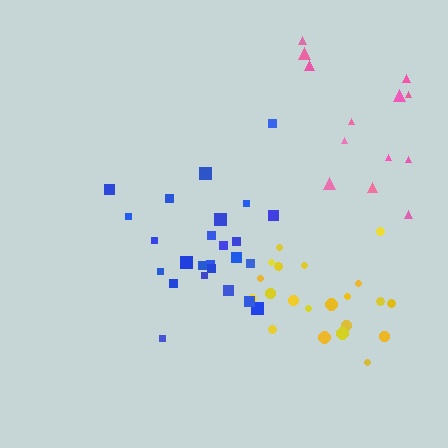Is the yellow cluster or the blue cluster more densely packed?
Yellow.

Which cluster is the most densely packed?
Yellow.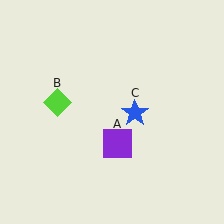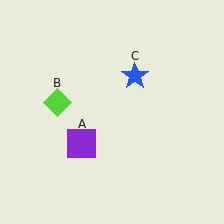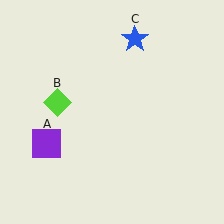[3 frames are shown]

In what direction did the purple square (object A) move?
The purple square (object A) moved left.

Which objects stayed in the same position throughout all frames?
Lime diamond (object B) remained stationary.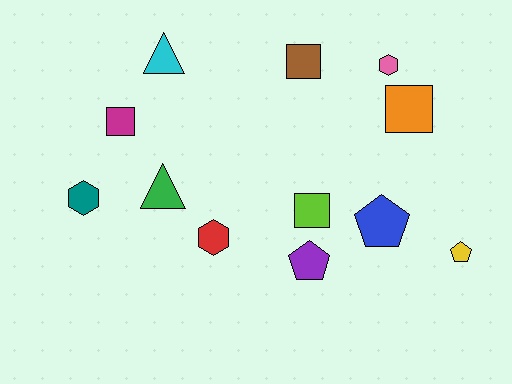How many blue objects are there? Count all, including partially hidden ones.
There is 1 blue object.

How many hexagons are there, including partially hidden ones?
There are 3 hexagons.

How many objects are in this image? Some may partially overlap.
There are 12 objects.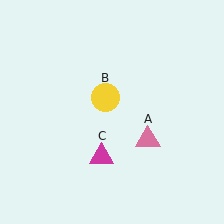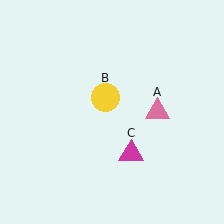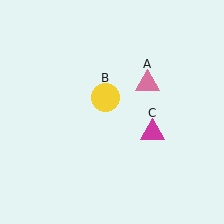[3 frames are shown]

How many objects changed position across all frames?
2 objects changed position: pink triangle (object A), magenta triangle (object C).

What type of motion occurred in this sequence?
The pink triangle (object A), magenta triangle (object C) rotated counterclockwise around the center of the scene.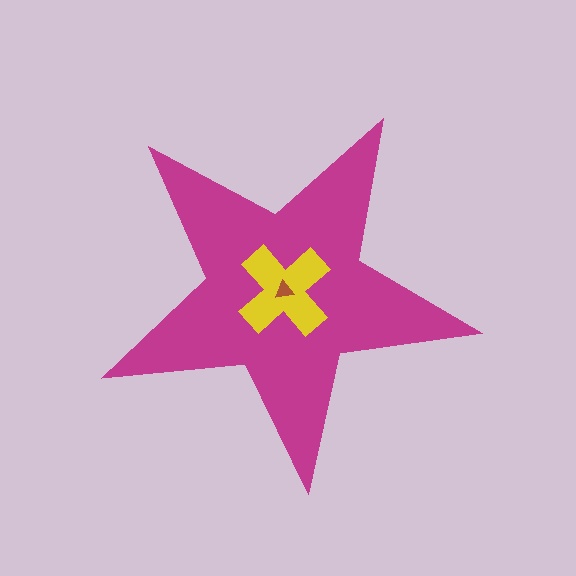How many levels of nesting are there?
3.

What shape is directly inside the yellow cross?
The brown triangle.